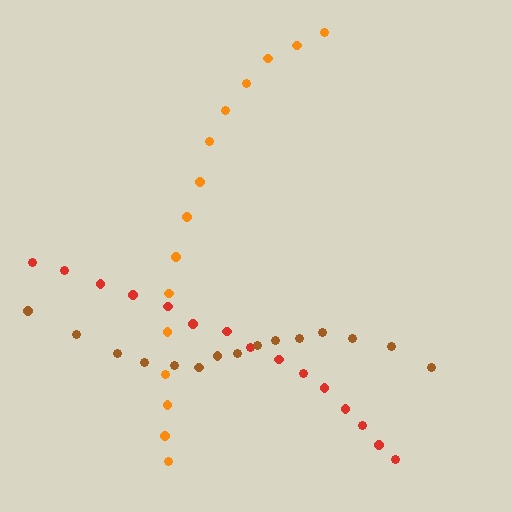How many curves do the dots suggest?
There are 3 distinct paths.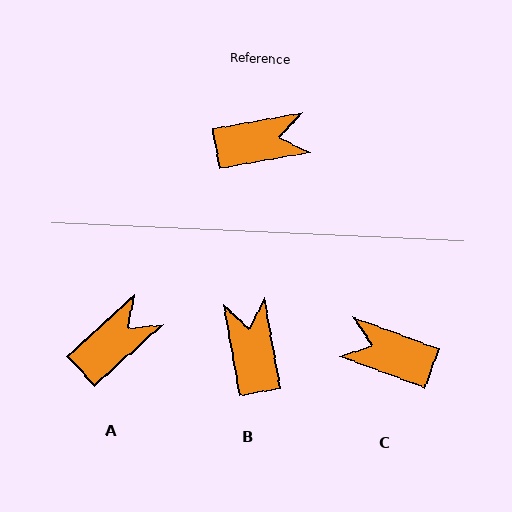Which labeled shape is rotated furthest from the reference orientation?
C, about 150 degrees away.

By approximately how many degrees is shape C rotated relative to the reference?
Approximately 150 degrees counter-clockwise.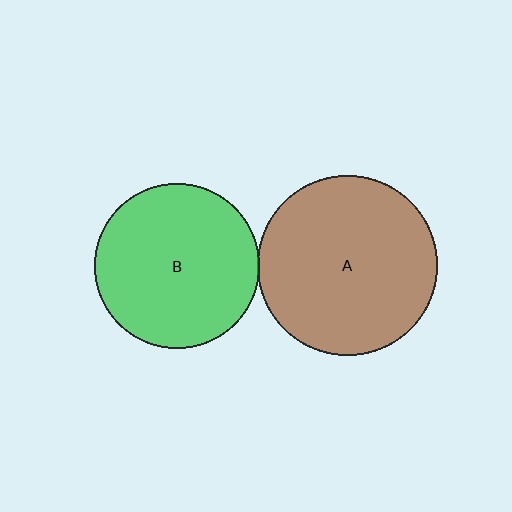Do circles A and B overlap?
Yes.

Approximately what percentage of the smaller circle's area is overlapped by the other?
Approximately 5%.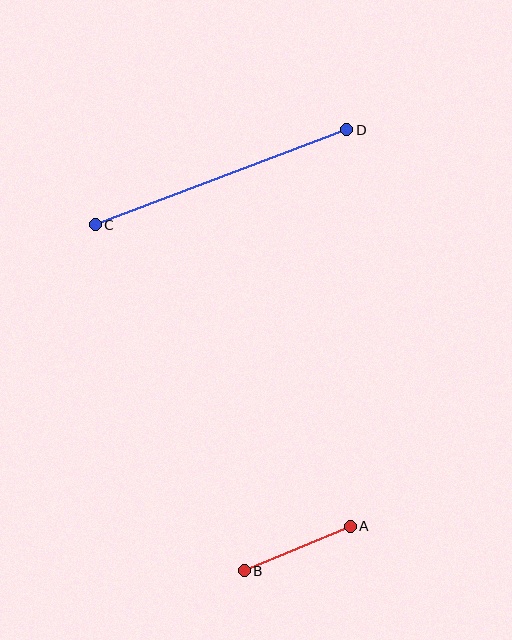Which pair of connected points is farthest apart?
Points C and D are farthest apart.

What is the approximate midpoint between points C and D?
The midpoint is at approximately (221, 177) pixels.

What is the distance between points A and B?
The distance is approximately 115 pixels.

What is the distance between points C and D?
The distance is approximately 269 pixels.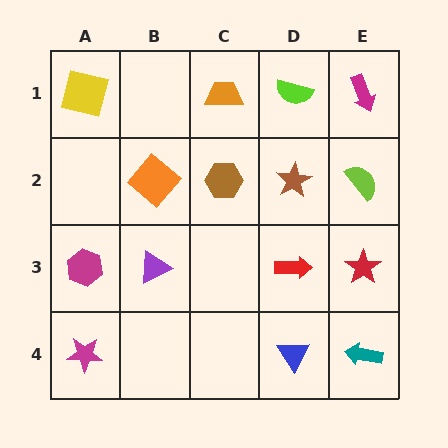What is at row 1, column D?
A lime semicircle.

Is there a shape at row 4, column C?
No, that cell is empty.